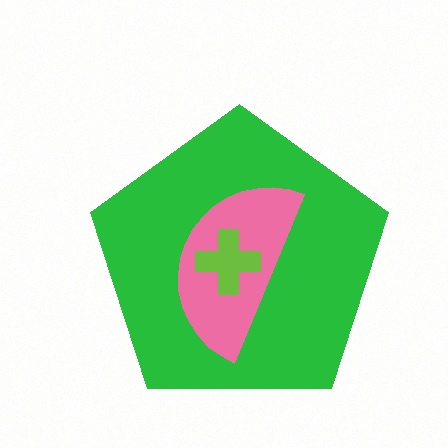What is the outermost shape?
The green pentagon.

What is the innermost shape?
The lime cross.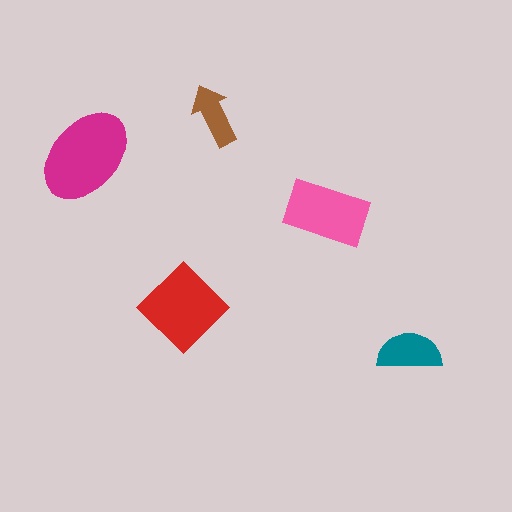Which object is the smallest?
The brown arrow.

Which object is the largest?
The magenta ellipse.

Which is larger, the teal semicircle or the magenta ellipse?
The magenta ellipse.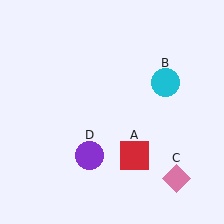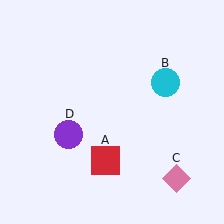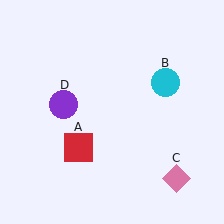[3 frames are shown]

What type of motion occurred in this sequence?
The red square (object A), purple circle (object D) rotated clockwise around the center of the scene.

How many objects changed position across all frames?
2 objects changed position: red square (object A), purple circle (object D).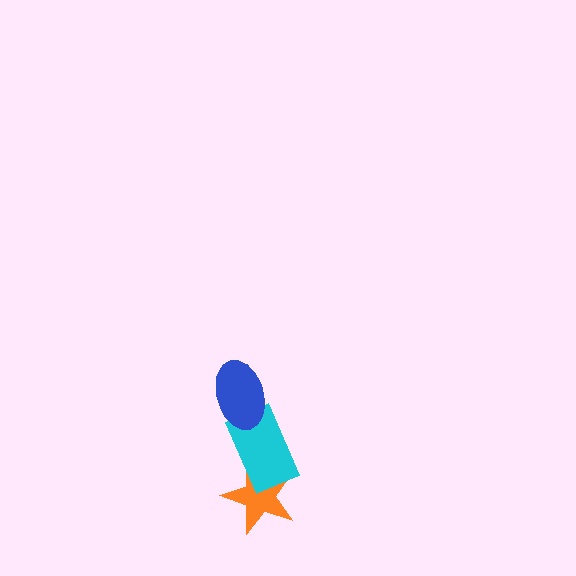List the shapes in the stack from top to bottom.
From top to bottom: the blue ellipse, the cyan rectangle, the orange star.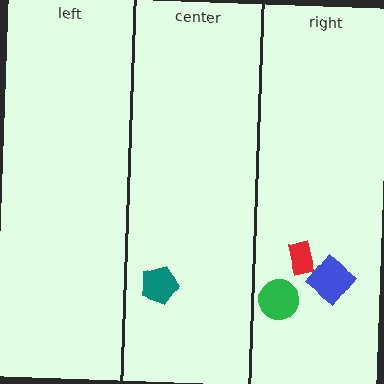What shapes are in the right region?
The green circle, the blue diamond, the red rectangle.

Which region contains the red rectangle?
The right region.